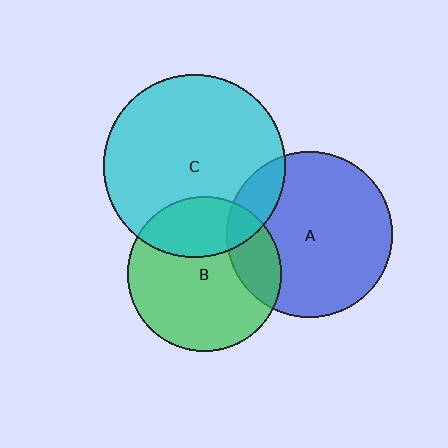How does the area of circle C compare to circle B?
Approximately 1.4 times.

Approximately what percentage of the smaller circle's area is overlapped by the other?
Approximately 30%.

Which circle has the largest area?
Circle C (cyan).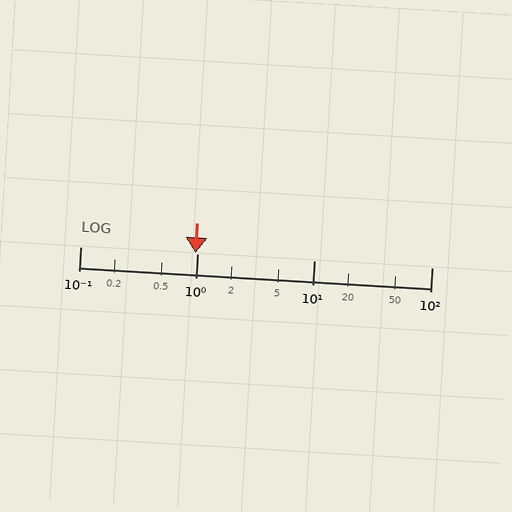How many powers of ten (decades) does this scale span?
The scale spans 3 decades, from 0.1 to 100.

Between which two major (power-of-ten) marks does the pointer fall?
The pointer is between 0.1 and 1.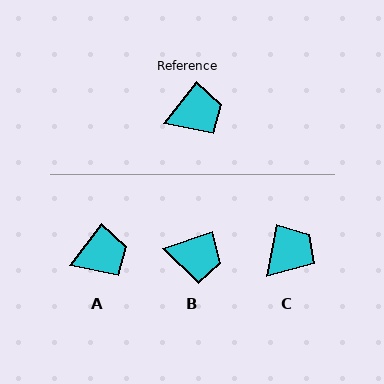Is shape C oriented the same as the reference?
No, it is off by about 26 degrees.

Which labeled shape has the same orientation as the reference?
A.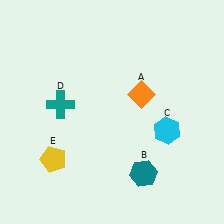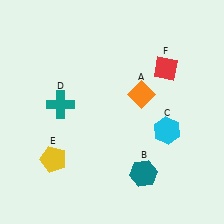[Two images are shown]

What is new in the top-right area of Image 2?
A red diamond (F) was added in the top-right area of Image 2.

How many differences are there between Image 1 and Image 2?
There is 1 difference between the two images.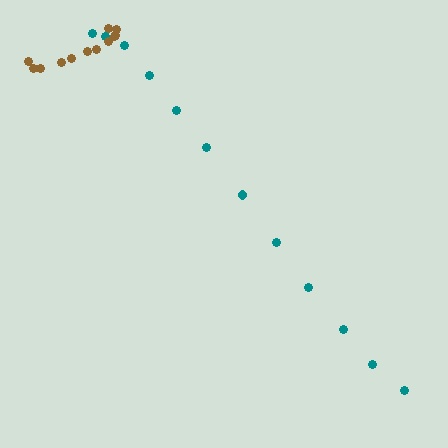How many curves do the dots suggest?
There are 2 distinct paths.